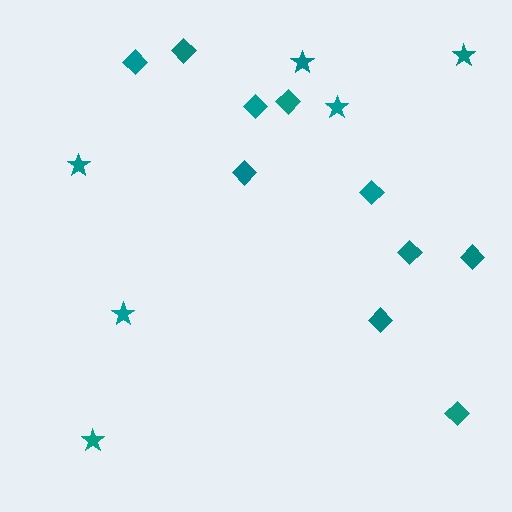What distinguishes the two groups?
There are 2 groups: one group of diamonds (10) and one group of stars (6).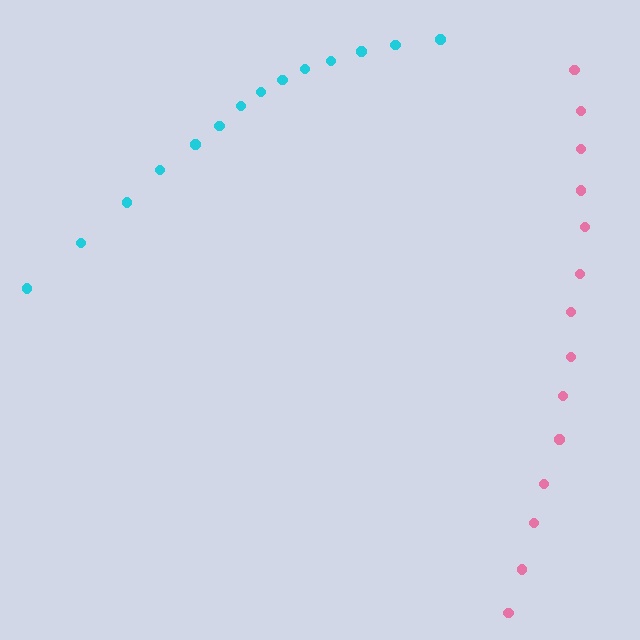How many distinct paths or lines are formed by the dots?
There are 2 distinct paths.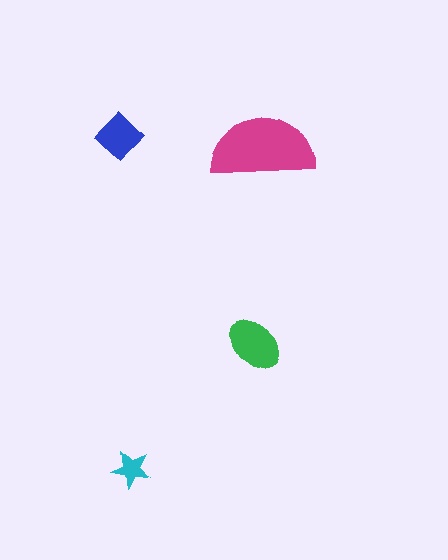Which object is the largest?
The magenta semicircle.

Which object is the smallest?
The cyan star.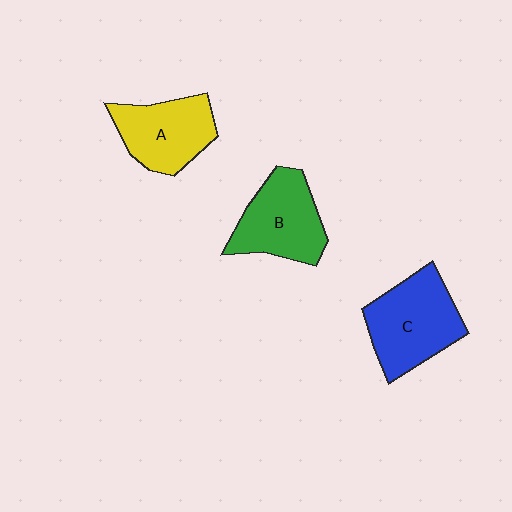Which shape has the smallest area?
Shape A (yellow).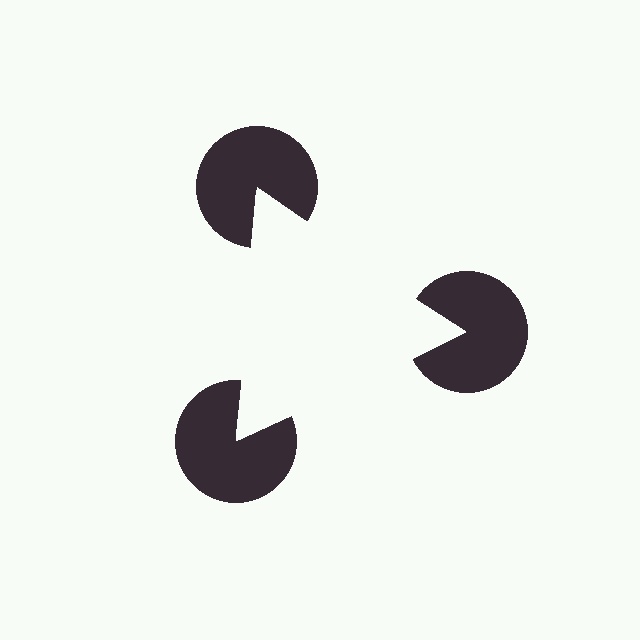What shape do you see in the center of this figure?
An illusory triangle — its edges are inferred from the aligned wedge cuts in the pac-man discs, not physically drawn.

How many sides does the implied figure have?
3 sides.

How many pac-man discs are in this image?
There are 3 — one at each vertex of the illusory triangle.